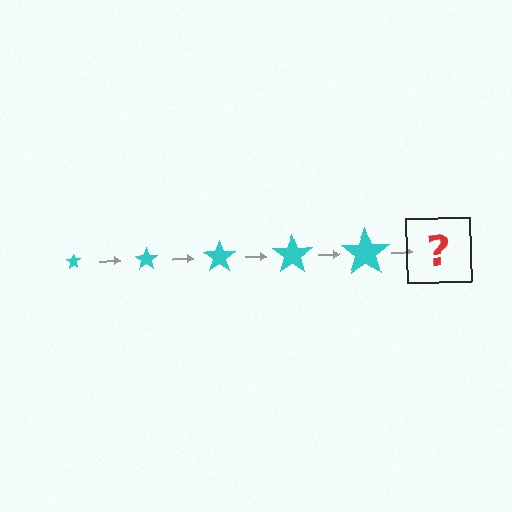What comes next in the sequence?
The next element should be a cyan star, larger than the previous one.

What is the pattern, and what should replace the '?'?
The pattern is that the star gets progressively larger each step. The '?' should be a cyan star, larger than the previous one.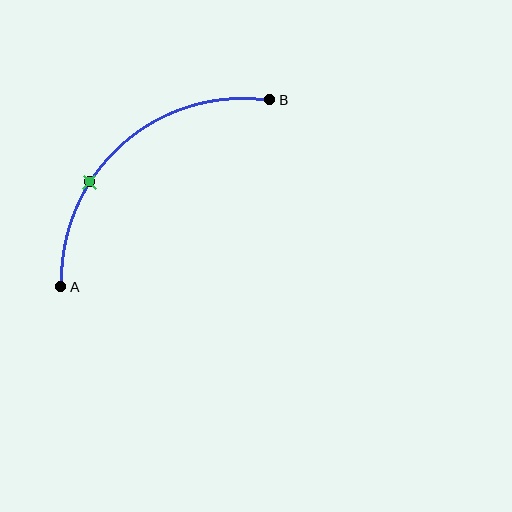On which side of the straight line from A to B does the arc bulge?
The arc bulges above and to the left of the straight line connecting A and B.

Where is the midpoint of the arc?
The arc midpoint is the point on the curve farthest from the straight line joining A and B. It sits above and to the left of that line.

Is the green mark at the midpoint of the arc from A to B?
No. The green mark lies on the arc but is closer to endpoint A. The arc midpoint would be at the point on the curve equidistant along the arc from both A and B.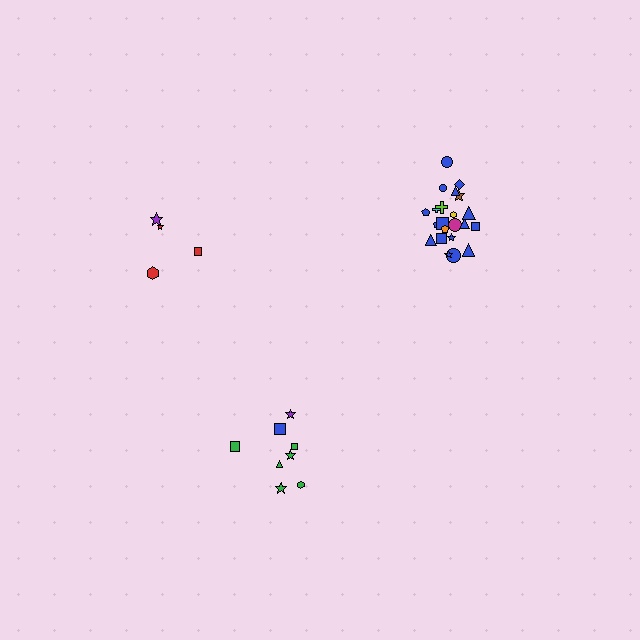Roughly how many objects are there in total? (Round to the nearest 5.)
Roughly 35 objects in total.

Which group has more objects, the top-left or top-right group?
The top-right group.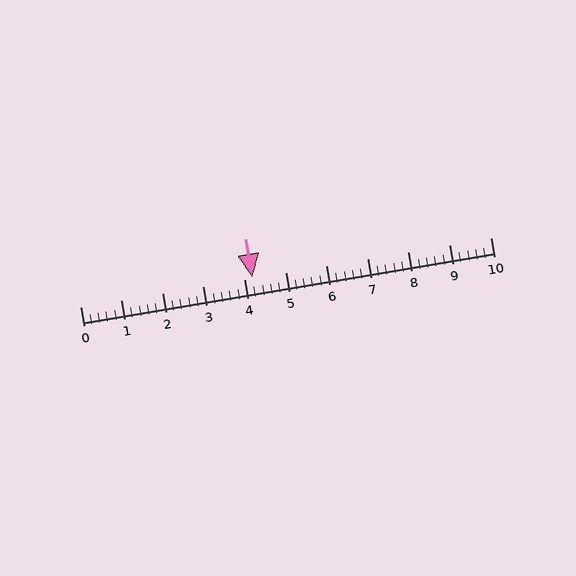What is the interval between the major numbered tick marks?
The major tick marks are spaced 1 units apart.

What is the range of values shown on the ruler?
The ruler shows values from 0 to 10.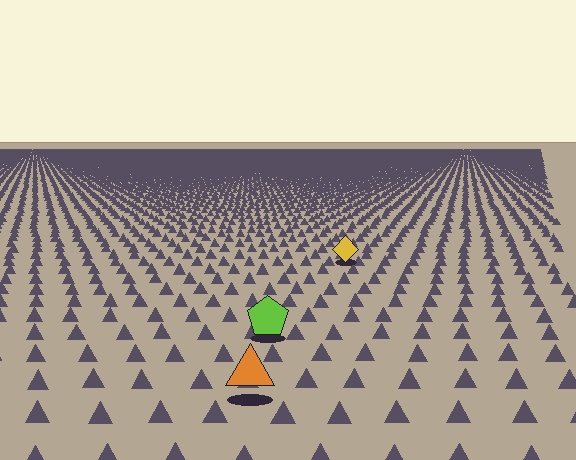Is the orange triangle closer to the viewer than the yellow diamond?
Yes. The orange triangle is closer — you can tell from the texture gradient: the ground texture is coarser near it.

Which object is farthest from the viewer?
The yellow diamond is farthest from the viewer. It appears smaller and the ground texture around it is denser.